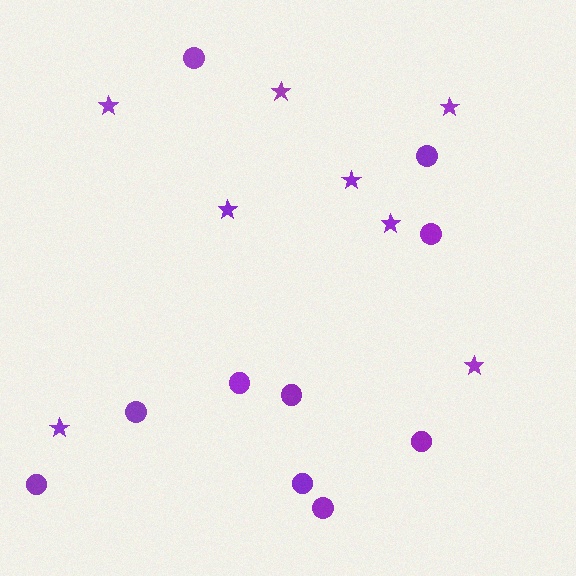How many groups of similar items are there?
There are 2 groups: one group of circles (10) and one group of stars (8).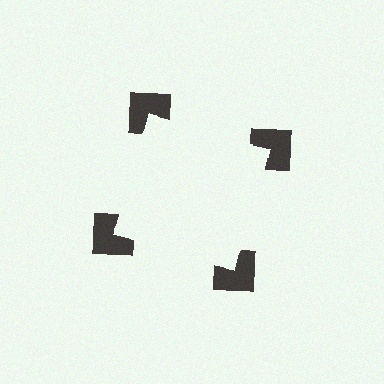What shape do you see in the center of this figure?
An illusory square — its edges are inferred from the aligned wedge cuts in the notched squares, not physically drawn.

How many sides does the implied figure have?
4 sides.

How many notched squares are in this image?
There are 4 — one at each vertex of the illusory square.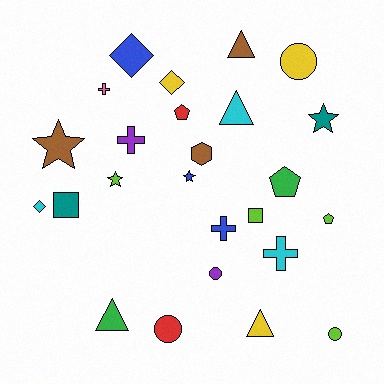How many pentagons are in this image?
There are 3 pentagons.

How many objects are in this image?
There are 25 objects.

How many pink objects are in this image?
There is 1 pink object.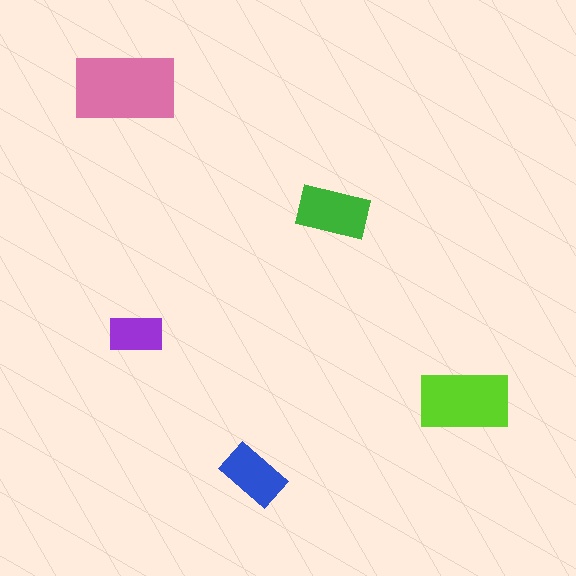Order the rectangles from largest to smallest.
the pink one, the lime one, the green one, the blue one, the purple one.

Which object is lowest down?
The blue rectangle is bottommost.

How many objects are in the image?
There are 5 objects in the image.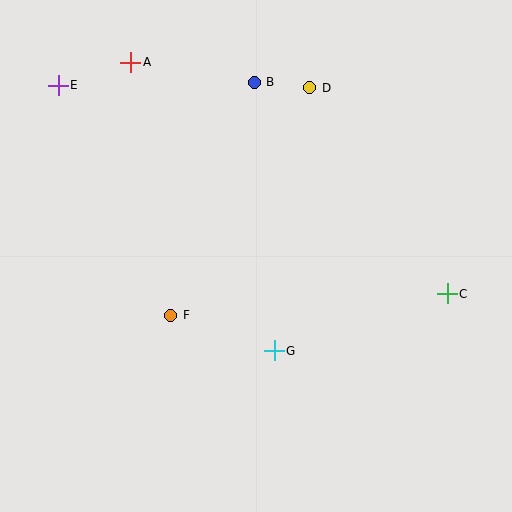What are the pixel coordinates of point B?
Point B is at (254, 82).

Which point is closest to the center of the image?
Point G at (274, 351) is closest to the center.